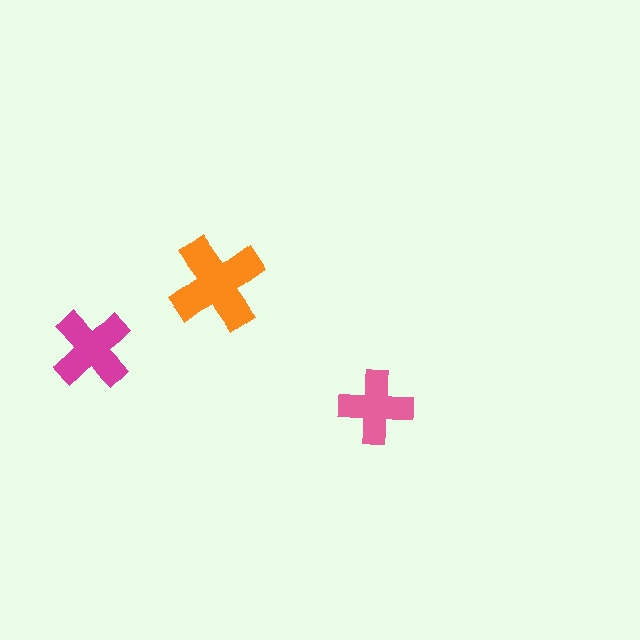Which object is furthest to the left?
The magenta cross is leftmost.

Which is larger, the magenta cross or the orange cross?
The orange one.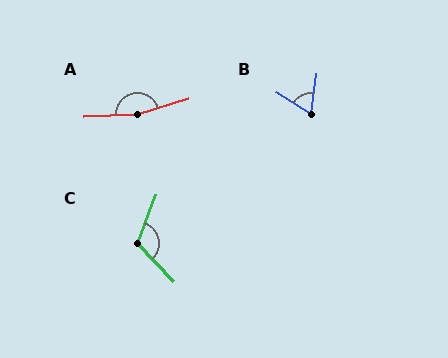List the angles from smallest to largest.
B (66°), C (115°), A (164°).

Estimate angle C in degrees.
Approximately 115 degrees.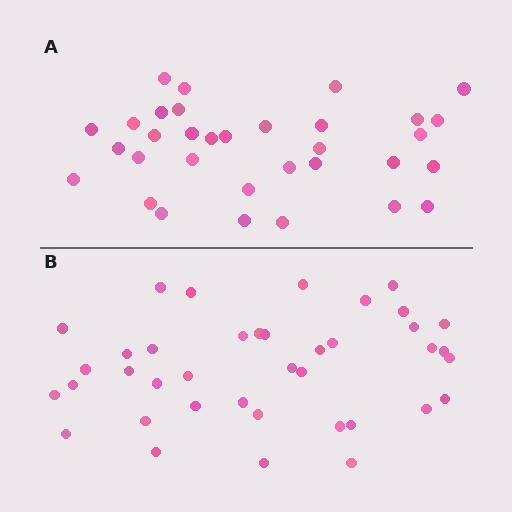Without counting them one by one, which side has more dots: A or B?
Region B (the bottom region) has more dots.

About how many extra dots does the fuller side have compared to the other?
Region B has about 6 more dots than region A.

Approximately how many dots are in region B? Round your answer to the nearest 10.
About 40 dots. (The exact count is 39, which rounds to 40.)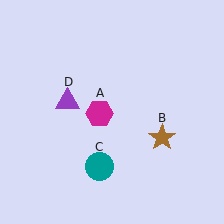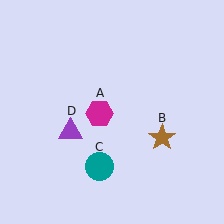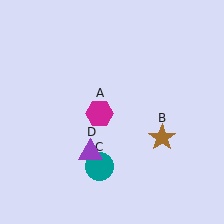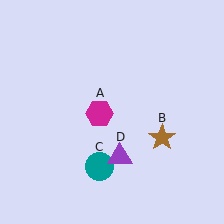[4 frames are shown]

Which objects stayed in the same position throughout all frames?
Magenta hexagon (object A) and brown star (object B) and teal circle (object C) remained stationary.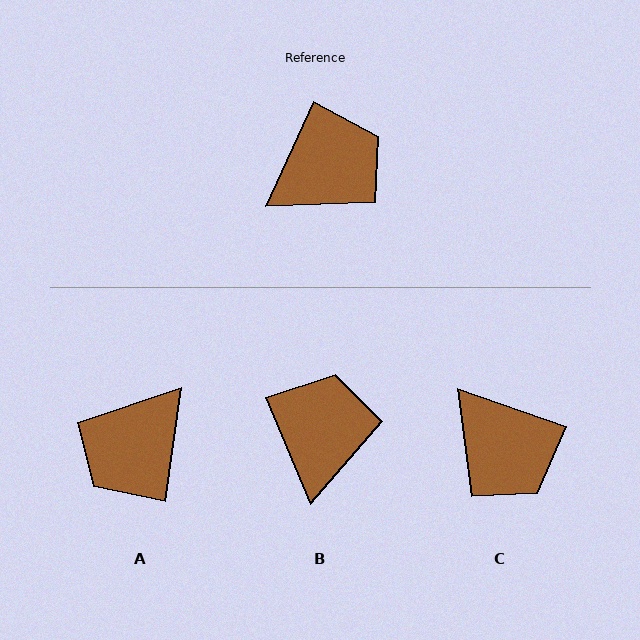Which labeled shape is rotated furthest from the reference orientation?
A, about 163 degrees away.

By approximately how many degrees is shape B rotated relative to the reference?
Approximately 47 degrees counter-clockwise.